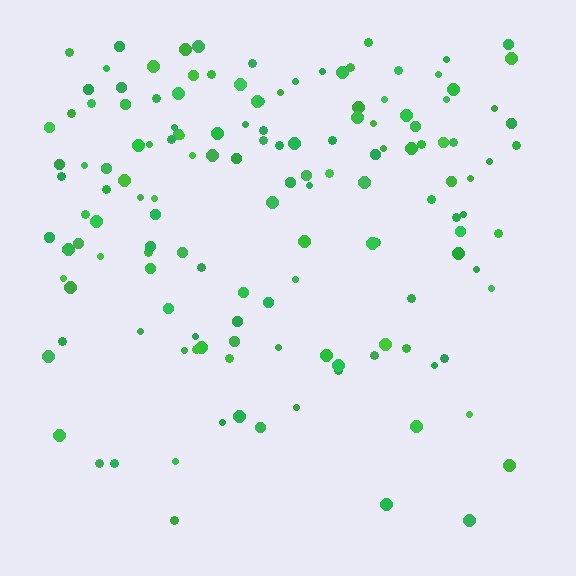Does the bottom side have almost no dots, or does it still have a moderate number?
Still a moderate number, just noticeably fewer than the top.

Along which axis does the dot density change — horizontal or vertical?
Vertical.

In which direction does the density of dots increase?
From bottom to top, with the top side densest.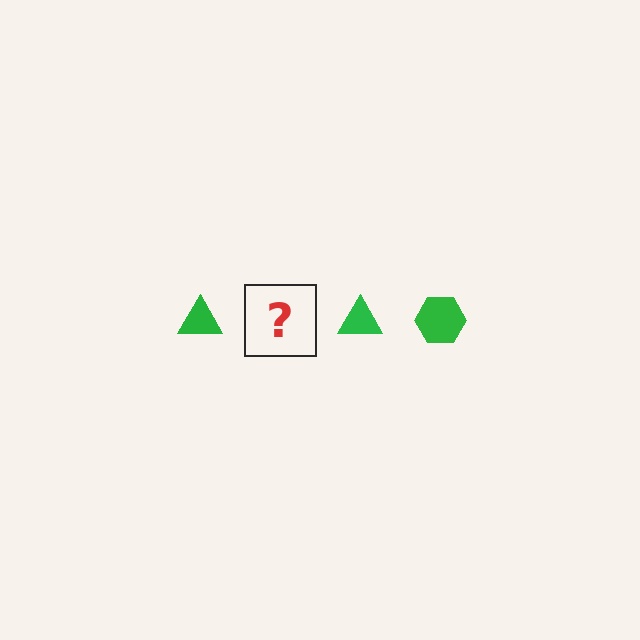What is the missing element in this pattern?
The missing element is a green hexagon.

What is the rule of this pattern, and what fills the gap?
The rule is that the pattern cycles through triangle, hexagon shapes in green. The gap should be filled with a green hexagon.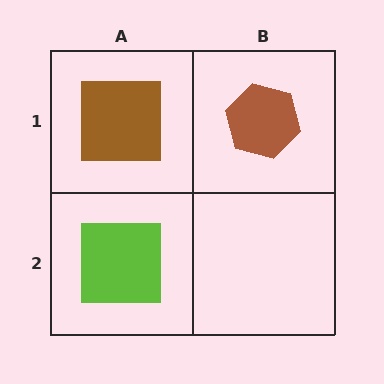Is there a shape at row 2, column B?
No, that cell is empty.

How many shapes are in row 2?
1 shape.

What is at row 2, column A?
A lime square.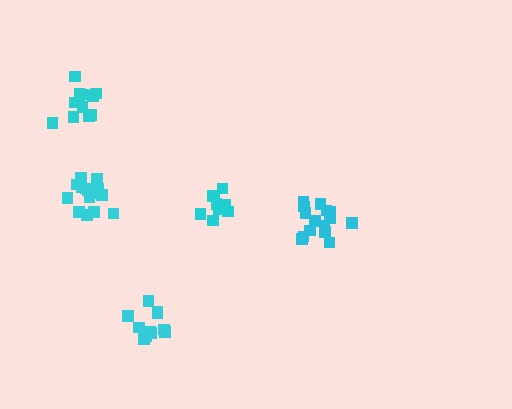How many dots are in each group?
Group 1: 11 dots, Group 2: 12 dots, Group 3: 15 dots, Group 4: 15 dots, Group 5: 9 dots (62 total).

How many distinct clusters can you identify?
There are 5 distinct clusters.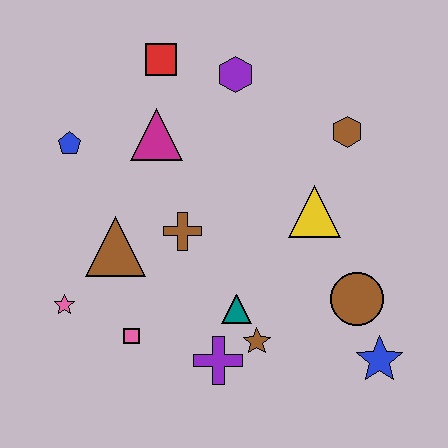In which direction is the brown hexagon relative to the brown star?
The brown hexagon is above the brown star.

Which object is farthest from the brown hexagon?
The pink star is farthest from the brown hexagon.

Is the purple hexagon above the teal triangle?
Yes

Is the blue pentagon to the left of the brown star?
Yes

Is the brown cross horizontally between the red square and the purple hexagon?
Yes